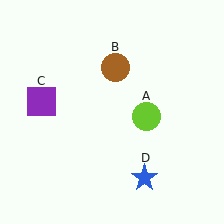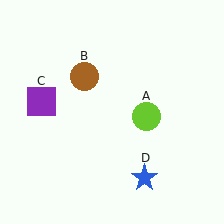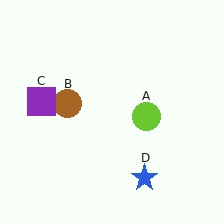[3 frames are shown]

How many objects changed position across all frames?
1 object changed position: brown circle (object B).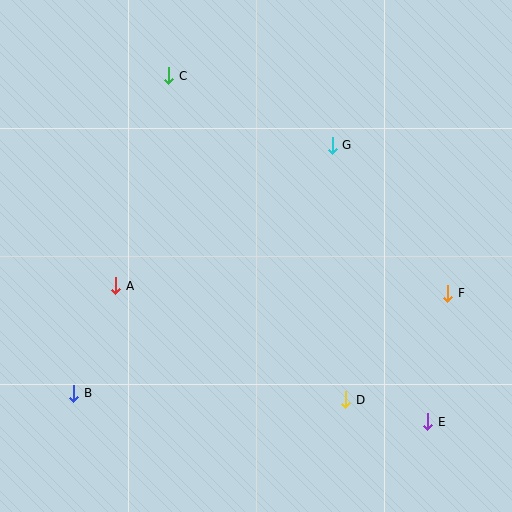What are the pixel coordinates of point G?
Point G is at (332, 145).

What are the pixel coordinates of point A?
Point A is at (116, 286).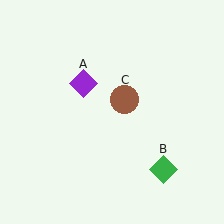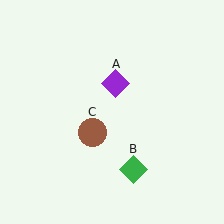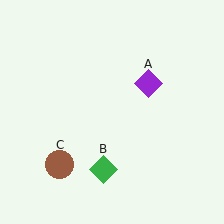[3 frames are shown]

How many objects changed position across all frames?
3 objects changed position: purple diamond (object A), green diamond (object B), brown circle (object C).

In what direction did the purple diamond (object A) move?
The purple diamond (object A) moved right.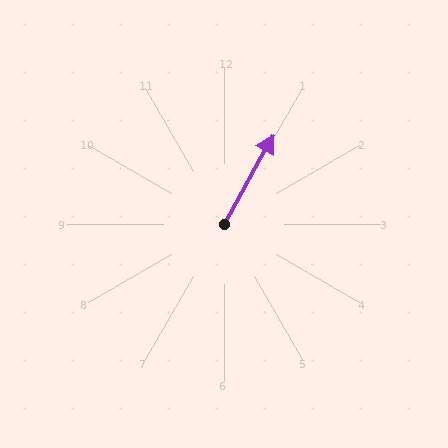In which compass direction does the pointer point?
Northeast.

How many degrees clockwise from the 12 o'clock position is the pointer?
Approximately 29 degrees.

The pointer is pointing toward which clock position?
Roughly 1 o'clock.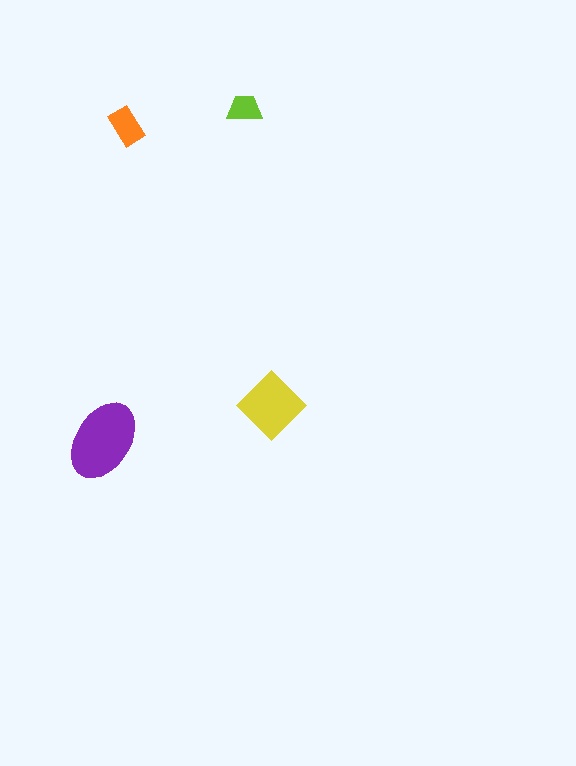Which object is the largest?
The purple ellipse.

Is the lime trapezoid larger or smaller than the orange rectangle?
Smaller.